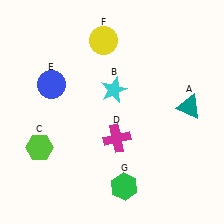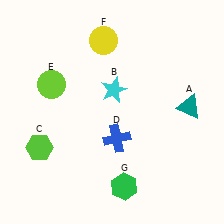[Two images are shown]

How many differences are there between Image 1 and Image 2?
There are 2 differences between the two images.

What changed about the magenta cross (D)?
In Image 1, D is magenta. In Image 2, it changed to blue.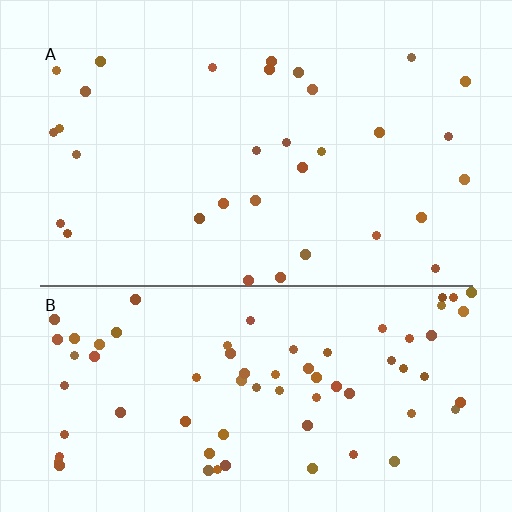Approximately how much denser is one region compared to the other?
Approximately 2.3× — region B over region A.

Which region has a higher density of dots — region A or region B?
B (the bottom).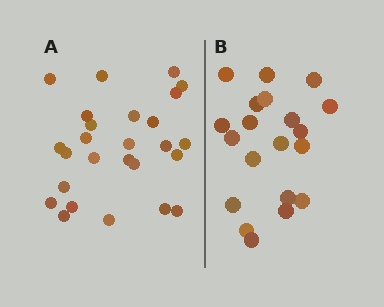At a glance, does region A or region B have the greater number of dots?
Region A (the left region) has more dots.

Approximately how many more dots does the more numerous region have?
Region A has about 6 more dots than region B.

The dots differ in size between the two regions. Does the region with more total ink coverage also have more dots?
No. Region B has more total ink coverage because its dots are larger, but region A actually contains more individual dots. Total area can be misleading — the number of items is what matters here.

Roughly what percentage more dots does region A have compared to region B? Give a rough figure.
About 30% more.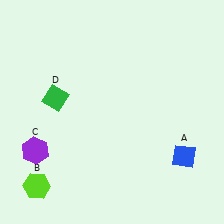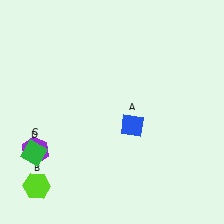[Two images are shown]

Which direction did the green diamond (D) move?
The green diamond (D) moved down.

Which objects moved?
The objects that moved are: the blue diamond (A), the green diamond (D).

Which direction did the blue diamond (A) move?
The blue diamond (A) moved left.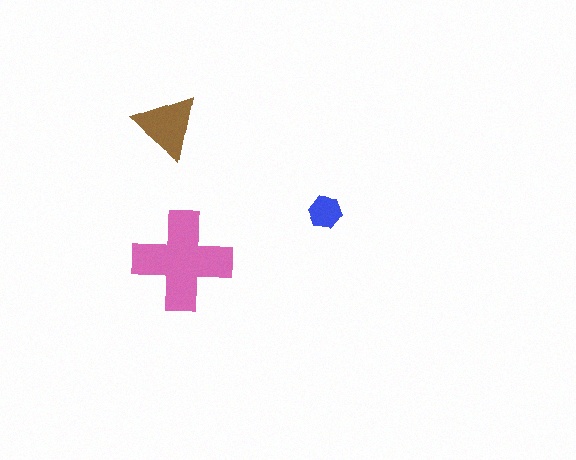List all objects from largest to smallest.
The pink cross, the brown triangle, the blue hexagon.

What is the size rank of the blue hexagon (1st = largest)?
3rd.